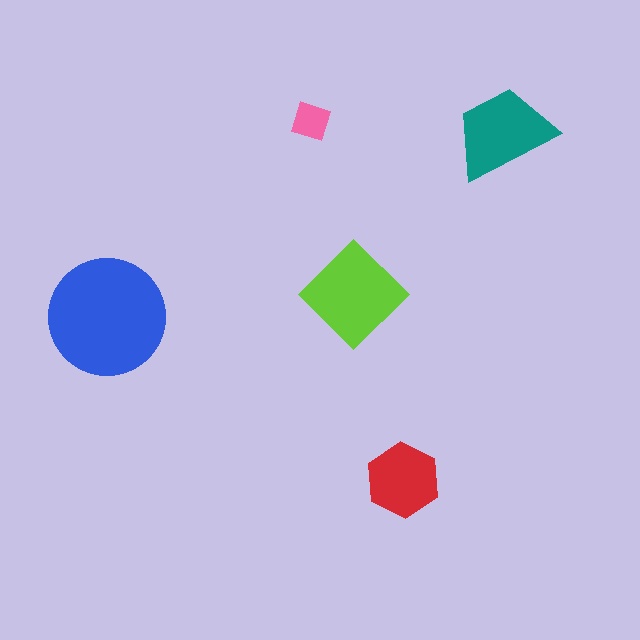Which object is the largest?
The blue circle.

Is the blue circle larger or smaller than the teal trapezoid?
Larger.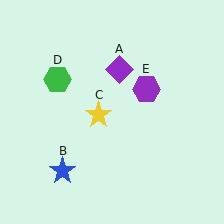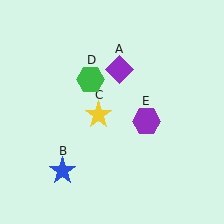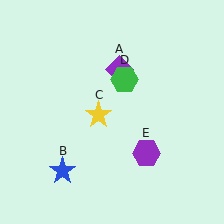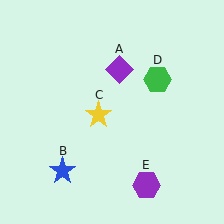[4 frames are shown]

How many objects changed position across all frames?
2 objects changed position: green hexagon (object D), purple hexagon (object E).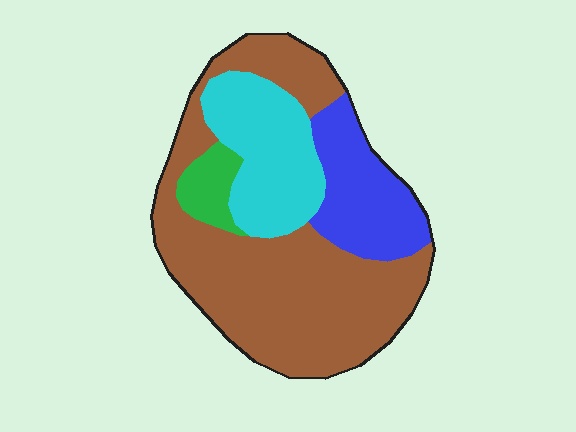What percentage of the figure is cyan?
Cyan takes up about one fifth (1/5) of the figure.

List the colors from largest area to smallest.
From largest to smallest: brown, cyan, blue, green.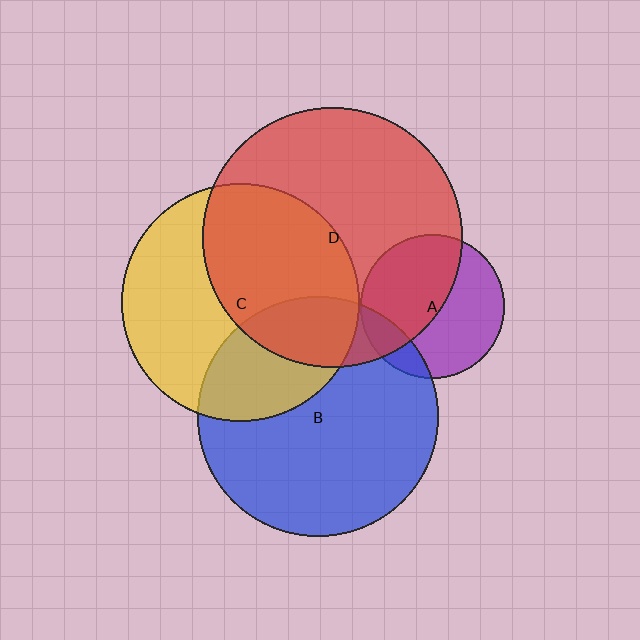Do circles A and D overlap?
Yes.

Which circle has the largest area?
Circle D (red).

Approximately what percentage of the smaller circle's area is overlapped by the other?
Approximately 50%.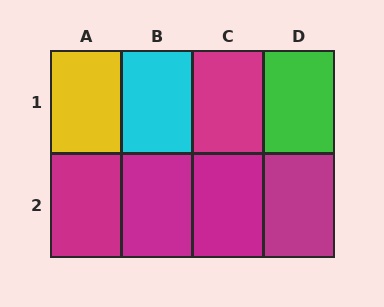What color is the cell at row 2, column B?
Magenta.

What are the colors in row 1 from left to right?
Yellow, cyan, magenta, green.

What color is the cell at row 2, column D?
Magenta.